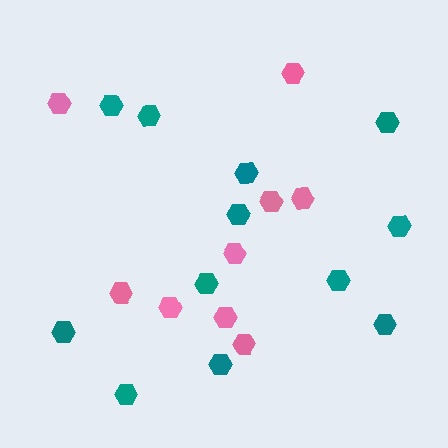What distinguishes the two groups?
There are 2 groups: one group of teal hexagons (12) and one group of pink hexagons (9).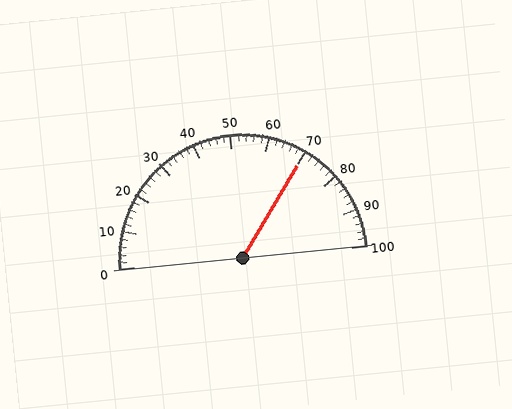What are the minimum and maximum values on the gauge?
The gauge ranges from 0 to 100.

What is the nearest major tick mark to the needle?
The nearest major tick mark is 70.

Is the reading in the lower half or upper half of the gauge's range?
The reading is in the upper half of the range (0 to 100).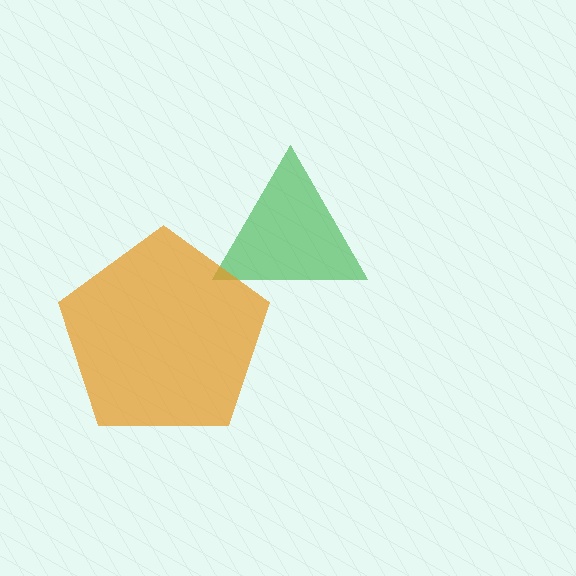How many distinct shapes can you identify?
There are 2 distinct shapes: a green triangle, an orange pentagon.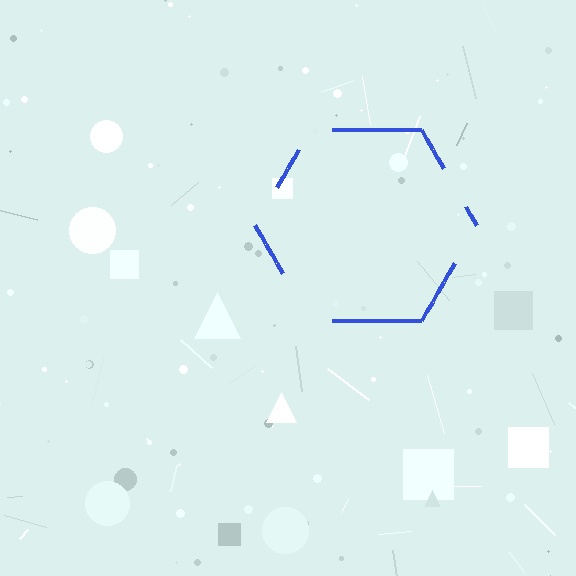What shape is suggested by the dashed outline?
The dashed outline suggests a hexagon.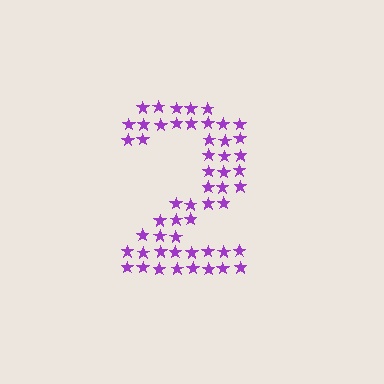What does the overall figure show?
The overall figure shows the digit 2.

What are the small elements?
The small elements are stars.